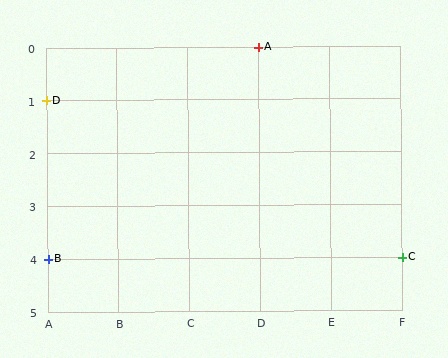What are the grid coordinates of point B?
Point B is at grid coordinates (A, 4).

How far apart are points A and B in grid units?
Points A and B are 3 columns and 4 rows apart (about 5.0 grid units diagonally).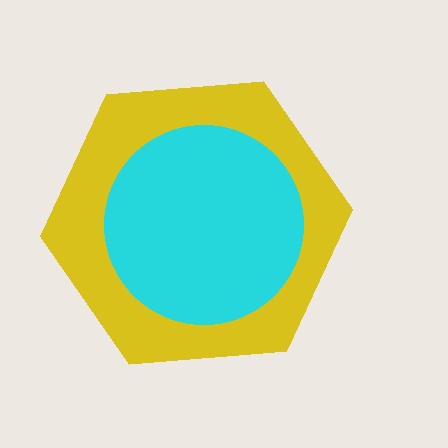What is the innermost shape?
The cyan circle.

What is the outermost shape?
The yellow hexagon.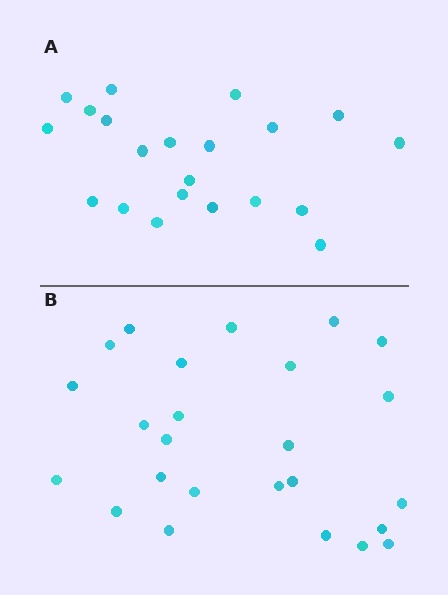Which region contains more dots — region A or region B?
Region B (the bottom region) has more dots.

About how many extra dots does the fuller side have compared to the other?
Region B has about 4 more dots than region A.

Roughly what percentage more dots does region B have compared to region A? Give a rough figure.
About 20% more.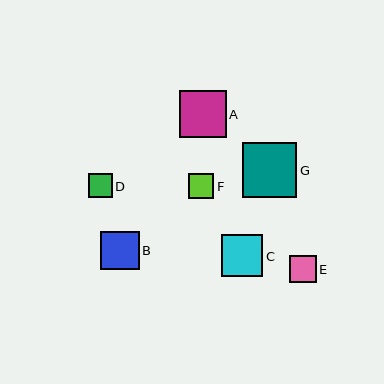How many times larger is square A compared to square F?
Square A is approximately 1.9 times the size of square F.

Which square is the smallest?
Square D is the smallest with a size of approximately 24 pixels.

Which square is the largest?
Square G is the largest with a size of approximately 54 pixels.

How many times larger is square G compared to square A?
Square G is approximately 1.2 times the size of square A.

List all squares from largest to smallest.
From largest to smallest: G, A, C, B, E, F, D.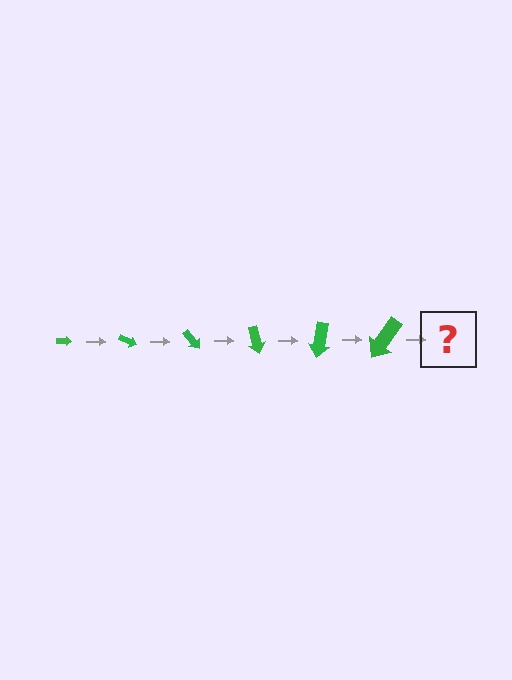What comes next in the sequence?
The next element should be an arrow, larger than the previous one and rotated 150 degrees from the start.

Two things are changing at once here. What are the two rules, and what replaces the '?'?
The two rules are that the arrow grows larger each step and it rotates 25 degrees each step. The '?' should be an arrow, larger than the previous one and rotated 150 degrees from the start.